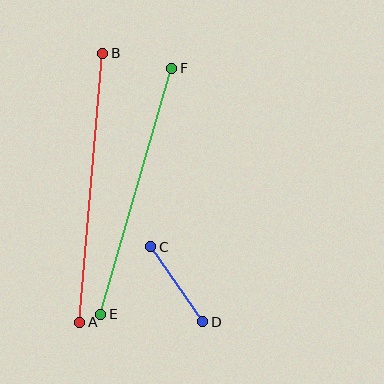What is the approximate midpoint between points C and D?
The midpoint is at approximately (177, 284) pixels.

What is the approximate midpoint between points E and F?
The midpoint is at approximately (136, 191) pixels.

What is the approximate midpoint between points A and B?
The midpoint is at approximately (91, 188) pixels.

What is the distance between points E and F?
The distance is approximately 256 pixels.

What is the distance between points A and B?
The distance is approximately 270 pixels.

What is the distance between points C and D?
The distance is approximately 91 pixels.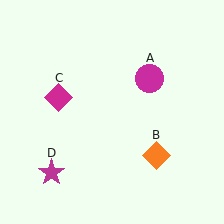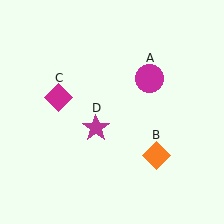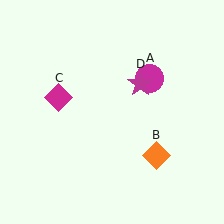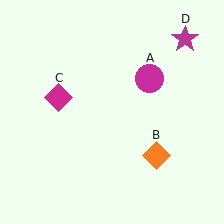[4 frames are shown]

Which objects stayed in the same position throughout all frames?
Magenta circle (object A) and orange diamond (object B) and magenta diamond (object C) remained stationary.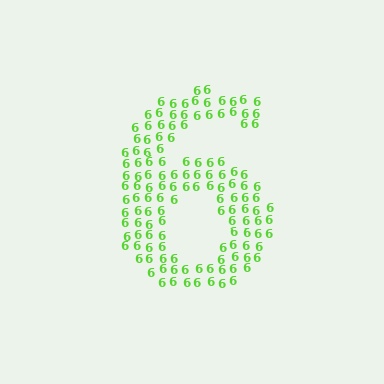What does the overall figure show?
The overall figure shows the digit 6.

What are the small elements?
The small elements are digit 6's.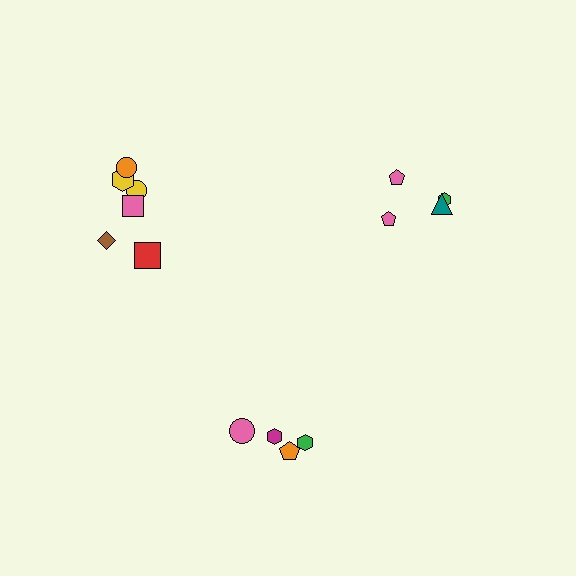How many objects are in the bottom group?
There are 4 objects.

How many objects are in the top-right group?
There are 4 objects.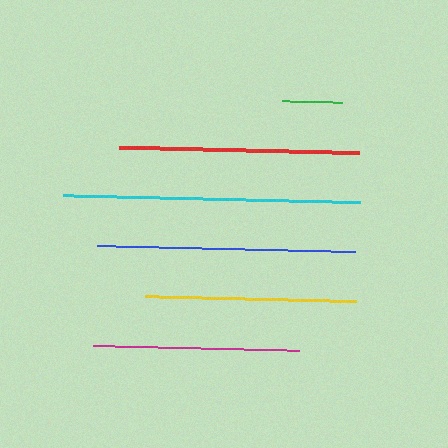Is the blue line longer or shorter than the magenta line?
The blue line is longer than the magenta line.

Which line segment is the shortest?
The green line is the shortest at approximately 60 pixels.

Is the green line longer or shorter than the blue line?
The blue line is longer than the green line.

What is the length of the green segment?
The green segment is approximately 60 pixels long.